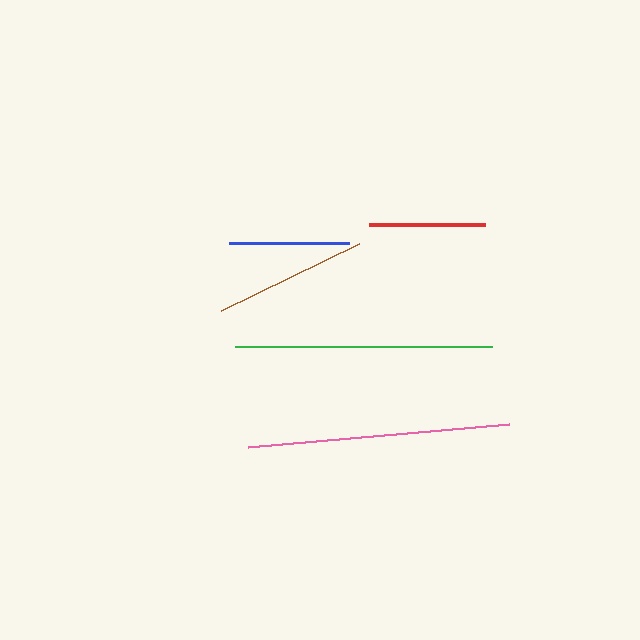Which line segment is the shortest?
The red line is the shortest at approximately 116 pixels.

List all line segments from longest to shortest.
From longest to shortest: pink, green, brown, blue, red.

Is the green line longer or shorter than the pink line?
The pink line is longer than the green line.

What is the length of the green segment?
The green segment is approximately 256 pixels long.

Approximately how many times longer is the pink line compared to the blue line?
The pink line is approximately 2.2 times the length of the blue line.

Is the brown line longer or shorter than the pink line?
The pink line is longer than the brown line.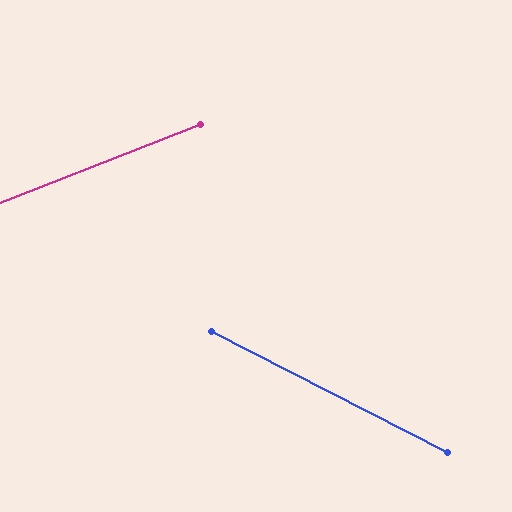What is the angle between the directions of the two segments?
Approximately 48 degrees.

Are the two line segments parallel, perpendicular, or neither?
Neither parallel nor perpendicular — they differ by about 48°.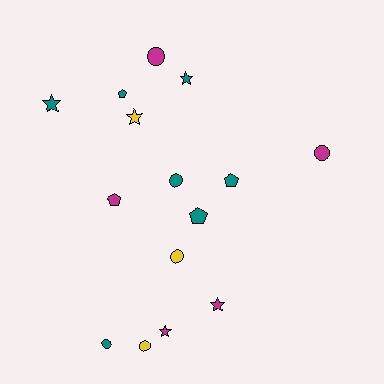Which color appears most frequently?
Teal, with 7 objects.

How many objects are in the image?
There are 15 objects.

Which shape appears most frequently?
Circle, with 6 objects.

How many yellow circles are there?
There are 2 yellow circles.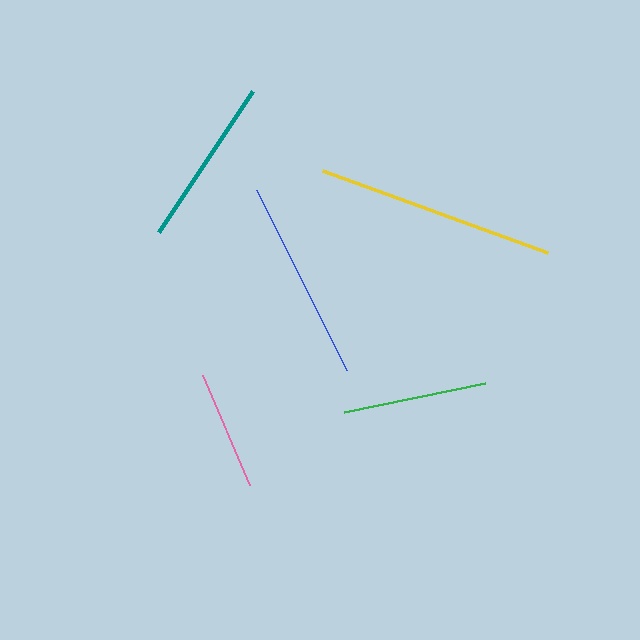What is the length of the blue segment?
The blue segment is approximately 202 pixels long.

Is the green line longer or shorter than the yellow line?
The yellow line is longer than the green line.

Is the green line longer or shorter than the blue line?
The blue line is longer than the green line.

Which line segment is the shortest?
The pink line is the shortest at approximately 120 pixels.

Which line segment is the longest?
The yellow line is the longest at approximately 240 pixels.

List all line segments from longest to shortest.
From longest to shortest: yellow, blue, teal, green, pink.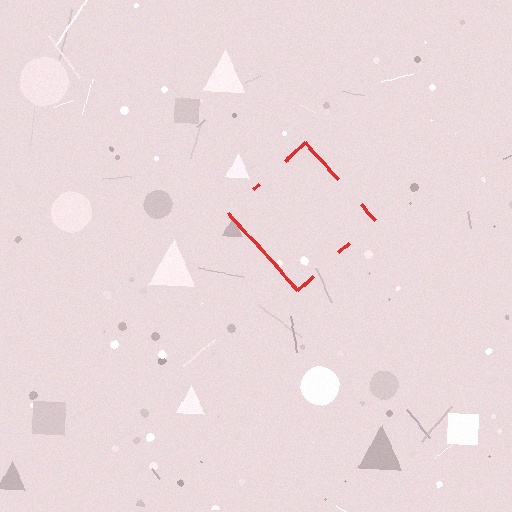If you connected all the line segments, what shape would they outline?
They would outline a diamond.